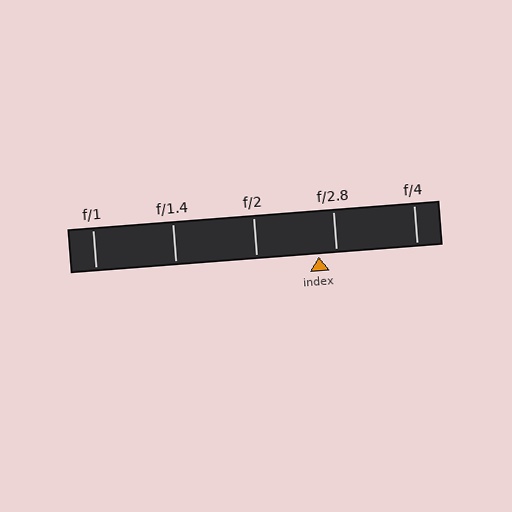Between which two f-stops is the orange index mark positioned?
The index mark is between f/2 and f/2.8.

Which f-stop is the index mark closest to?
The index mark is closest to f/2.8.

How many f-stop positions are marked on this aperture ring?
There are 5 f-stop positions marked.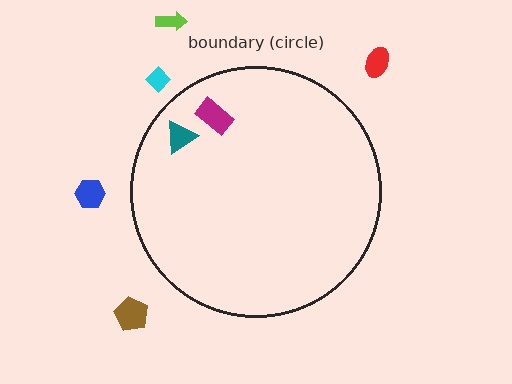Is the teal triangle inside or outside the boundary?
Inside.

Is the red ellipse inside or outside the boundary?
Outside.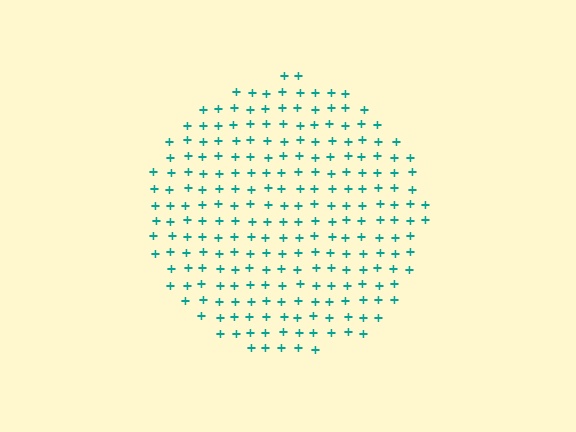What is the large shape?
The large shape is a circle.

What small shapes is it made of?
It is made of small plus signs.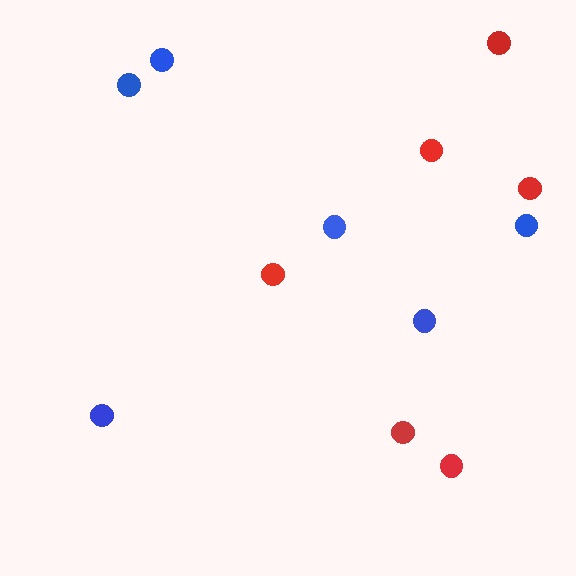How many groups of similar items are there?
There are 2 groups: one group of red circles (6) and one group of blue circles (6).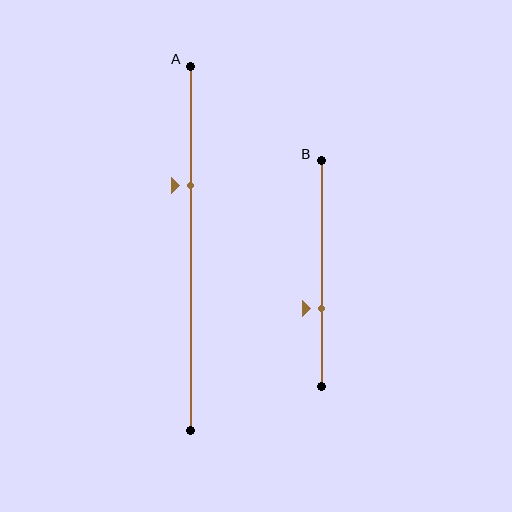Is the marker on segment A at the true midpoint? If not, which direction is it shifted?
No, the marker on segment A is shifted upward by about 17% of the segment length.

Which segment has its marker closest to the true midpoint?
Segment B has its marker closest to the true midpoint.